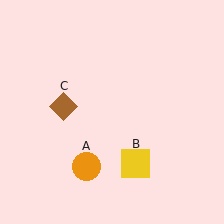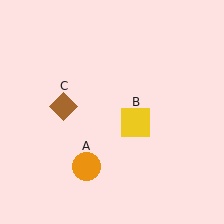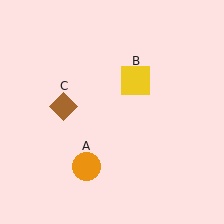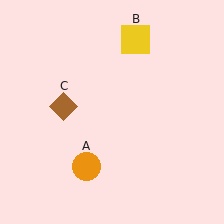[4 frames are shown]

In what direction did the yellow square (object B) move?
The yellow square (object B) moved up.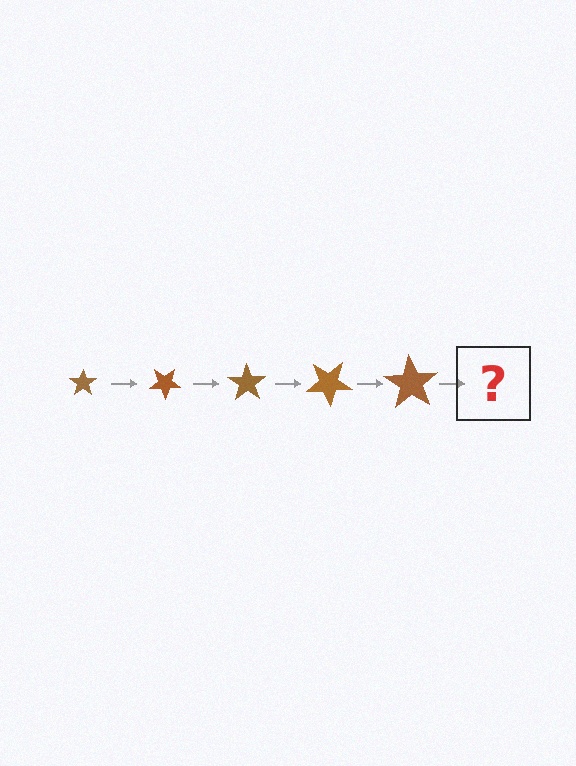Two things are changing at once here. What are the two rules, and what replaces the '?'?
The two rules are that the star grows larger each step and it rotates 35 degrees each step. The '?' should be a star, larger than the previous one and rotated 175 degrees from the start.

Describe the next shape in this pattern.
It should be a star, larger than the previous one and rotated 175 degrees from the start.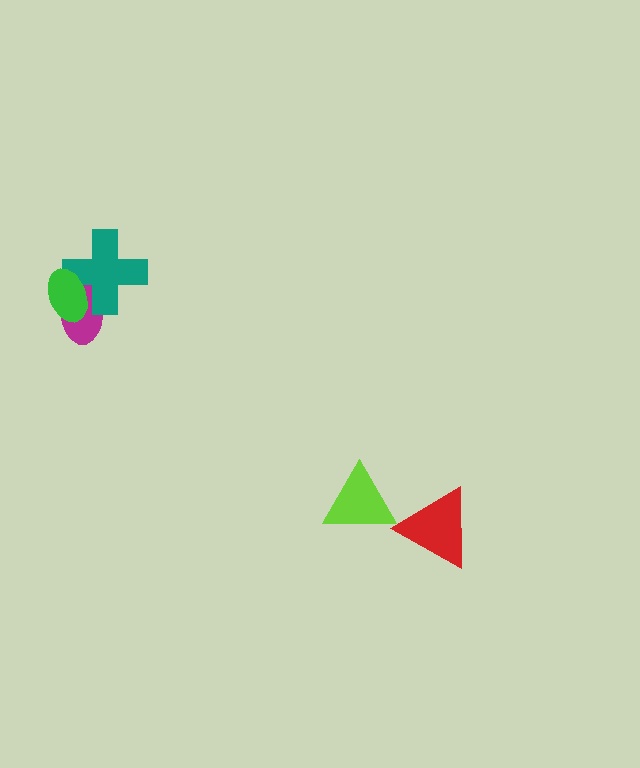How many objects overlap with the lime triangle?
0 objects overlap with the lime triangle.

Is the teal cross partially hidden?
Yes, it is partially covered by another shape.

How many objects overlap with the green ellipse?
2 objects overlap with the green ellipse.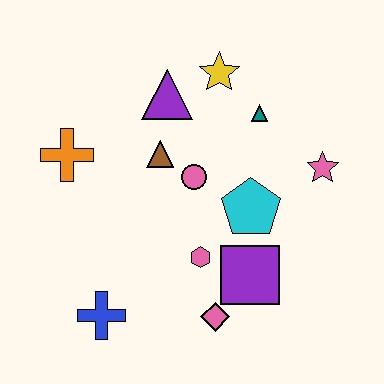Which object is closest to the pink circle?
The brown triangle is closest to the pink circle.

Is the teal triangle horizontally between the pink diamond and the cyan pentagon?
No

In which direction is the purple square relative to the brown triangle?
The purple square is below the brown triangle.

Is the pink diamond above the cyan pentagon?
No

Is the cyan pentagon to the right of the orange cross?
Yes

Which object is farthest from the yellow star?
The blue cross is farthest from the yellow star.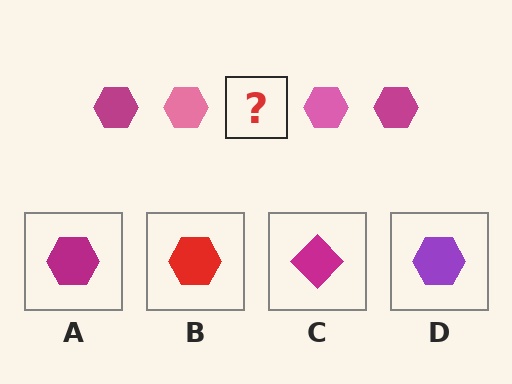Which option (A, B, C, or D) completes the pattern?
A.